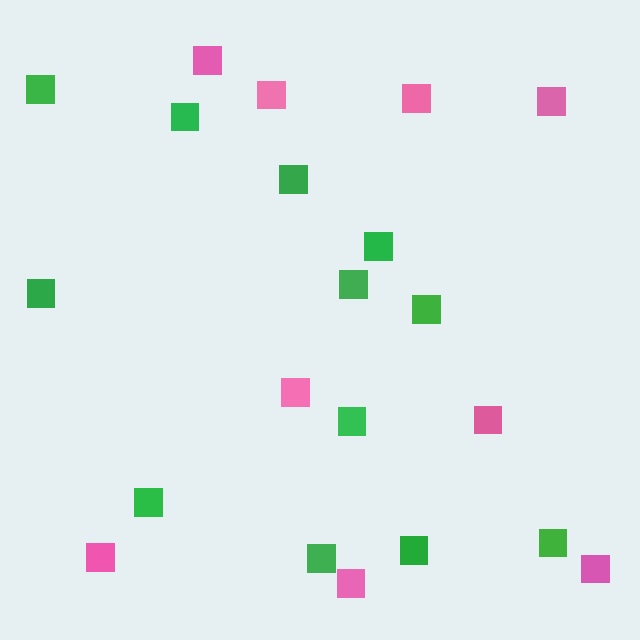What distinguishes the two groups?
There are 2 groups: one group of pink squares (9) and one group of green squares (12).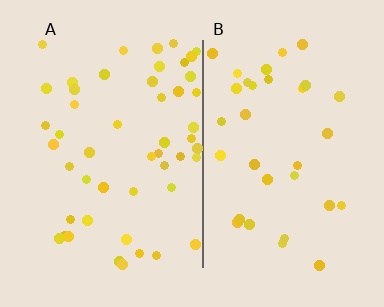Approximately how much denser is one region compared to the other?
Approximately 1.5× — region A over region B.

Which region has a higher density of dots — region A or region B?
A (the left).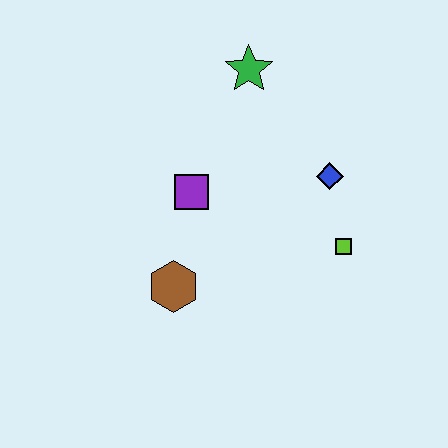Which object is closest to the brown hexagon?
The purple square is closest to the brown hexagon.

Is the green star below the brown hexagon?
No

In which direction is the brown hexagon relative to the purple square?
The brown hexagon is below the purple square.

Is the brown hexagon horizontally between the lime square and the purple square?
No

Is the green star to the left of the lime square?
Yes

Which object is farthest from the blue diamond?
The brown hexagon is farthest from the blue diamond.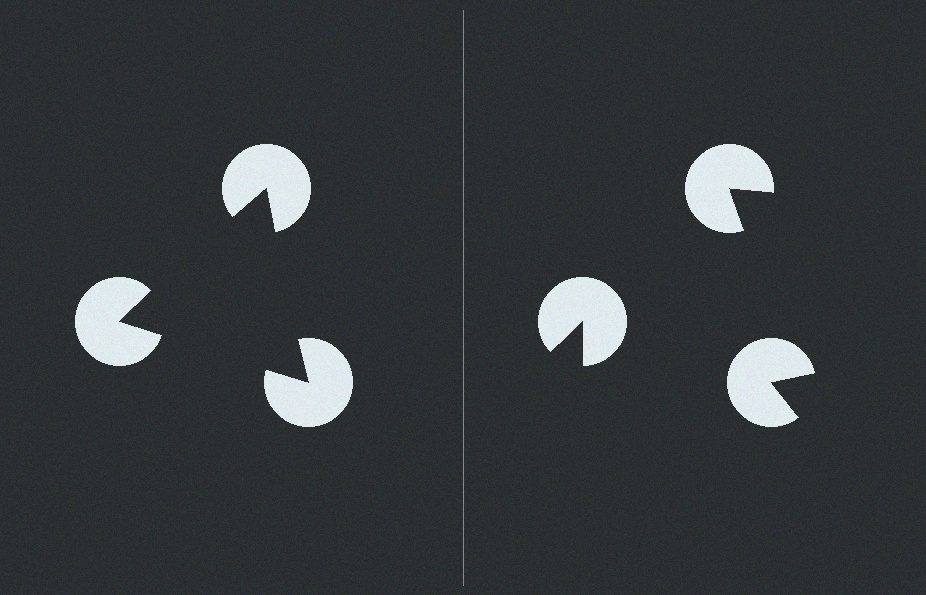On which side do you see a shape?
An illusory triangle appears on the left side. On the right side the wedge cuts are rotated, so no coherent shape forms.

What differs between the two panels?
The pac-man discs are positioned identically on both sides; only the wedge orientations differ. On the left they align to a triangle; on the right they are misaligned.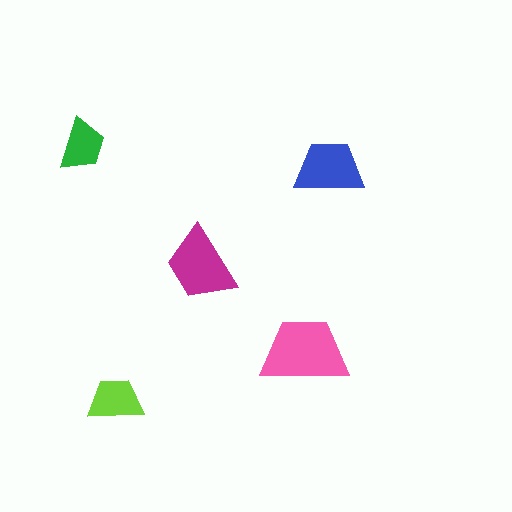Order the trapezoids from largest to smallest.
the pink one, the magenta one, the blue one, the lime one, the green one.